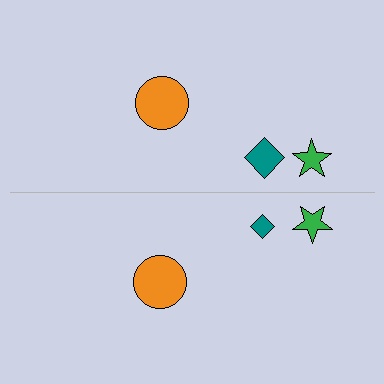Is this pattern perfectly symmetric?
No, the pattern is not perfectly symmetric. The teal diamond on the bottom side has a different size than its mirror counterpart.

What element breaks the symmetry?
The teal diamond on the bottom side has a different size than its mirror counterpart.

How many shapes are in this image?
There are 6 shapes in this image.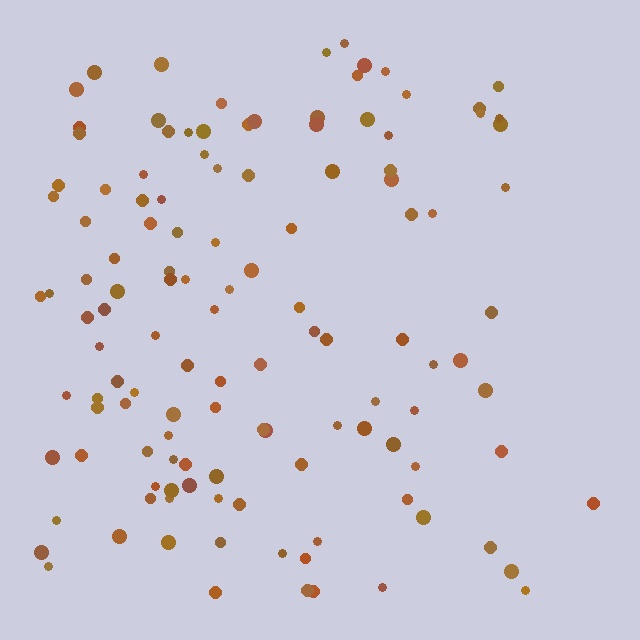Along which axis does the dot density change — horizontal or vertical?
Horizontal.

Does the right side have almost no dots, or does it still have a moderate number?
Still a moderate number, just noticeably fewer than the left.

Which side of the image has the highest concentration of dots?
The left.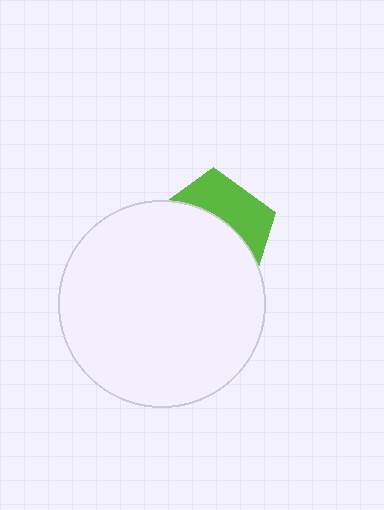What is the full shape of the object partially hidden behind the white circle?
The partially hidden object is a lime pentagon.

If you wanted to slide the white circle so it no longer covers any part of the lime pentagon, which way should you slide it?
Slide it down — that is the most direct way to separate the two shapes.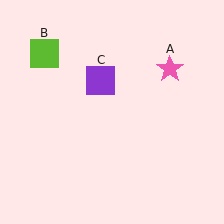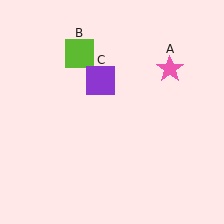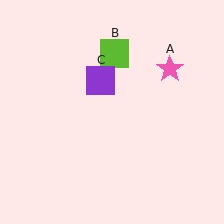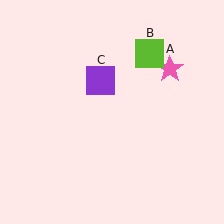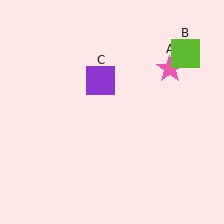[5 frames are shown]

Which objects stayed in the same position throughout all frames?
Pink star (object A) and purple square (object C) remained stationary.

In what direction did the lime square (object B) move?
The lime square (object B) moved right.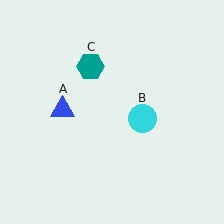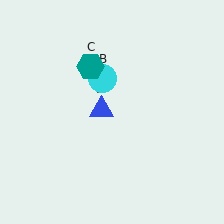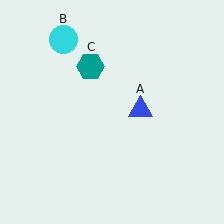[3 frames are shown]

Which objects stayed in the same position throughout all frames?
Teal hexagon (object C) remained stationary.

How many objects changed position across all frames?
2 objects changed position: blue triangle (object A), cyan circle (object B).